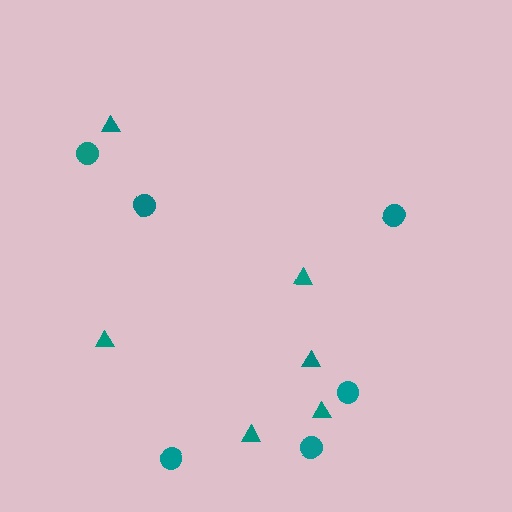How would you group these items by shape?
There are 2 groups: one group of circles (6) and one group of triangles (6).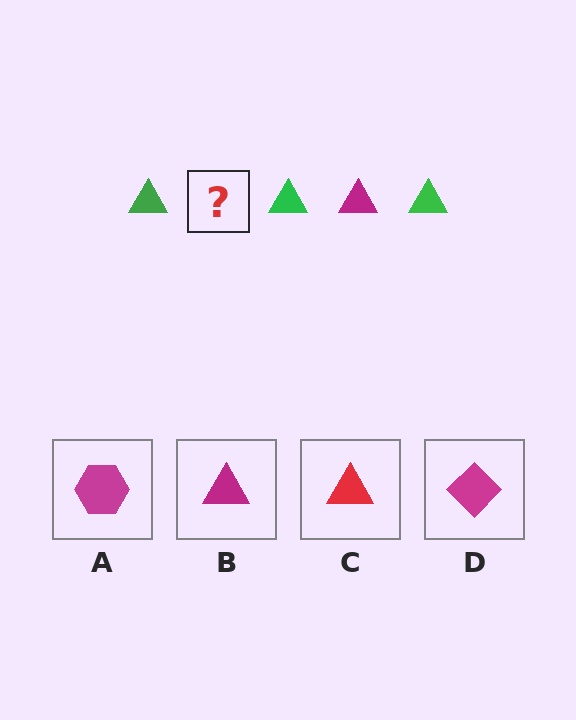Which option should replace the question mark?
Option B.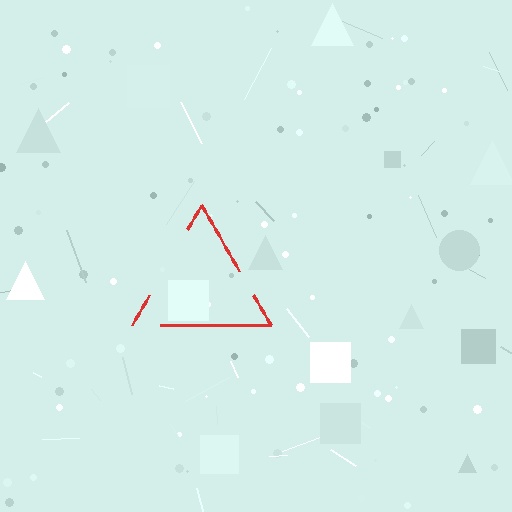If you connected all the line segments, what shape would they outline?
They would outline a triangle.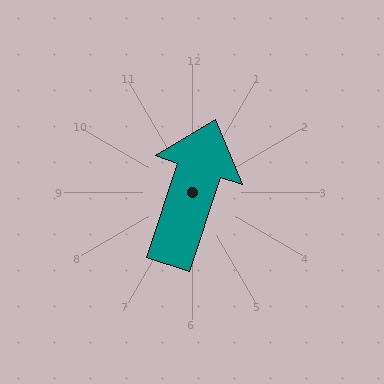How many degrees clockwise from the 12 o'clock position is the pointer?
Approximately 18 degrees.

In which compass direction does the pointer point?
North.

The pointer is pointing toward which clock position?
Roughly 1 o'clock.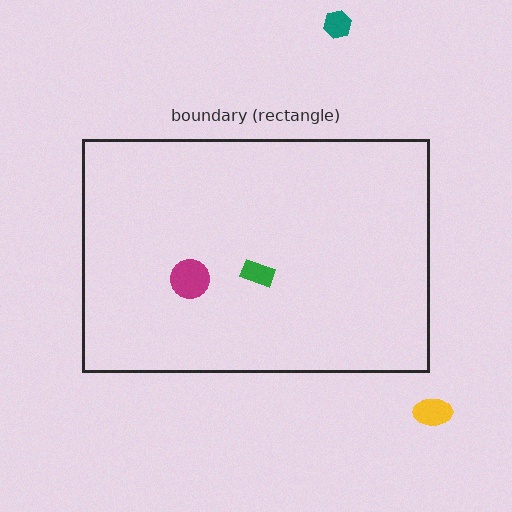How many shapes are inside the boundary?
2 inside, 2 outside.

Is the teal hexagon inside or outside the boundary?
Outside.